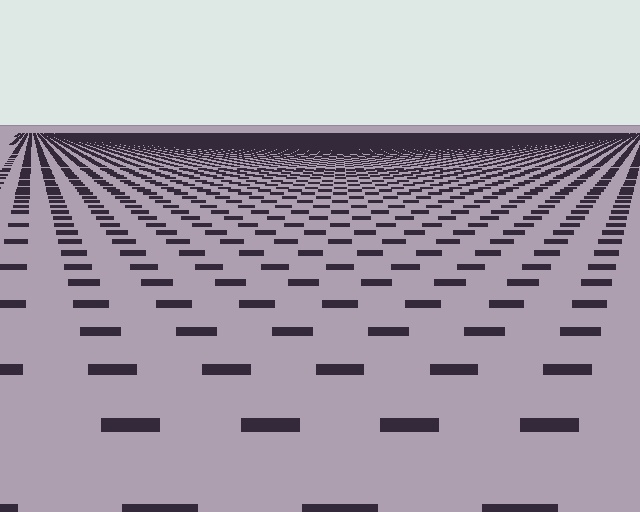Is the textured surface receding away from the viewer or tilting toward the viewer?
The surface is receding away from the viewer. Texture elements get smaller and denser toward the top.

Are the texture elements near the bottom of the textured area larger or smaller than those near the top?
Larger. Near the bottom, elements are closer to the viewer and appear at a bigger on-screen size.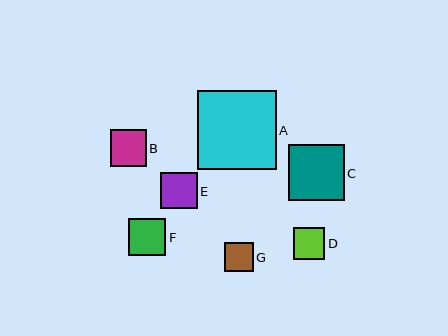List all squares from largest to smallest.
From largest to smallest: A, C, F, E, B, D, G.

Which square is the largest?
Square A is the largest with a size of approximately 79 pixels.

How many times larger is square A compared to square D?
Square A is approximately 2.5 times the size of square D.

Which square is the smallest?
Square G is the smallest with a size of approximately 29 pixels.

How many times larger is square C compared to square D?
Square C is approximately 1.8 times the size of square D.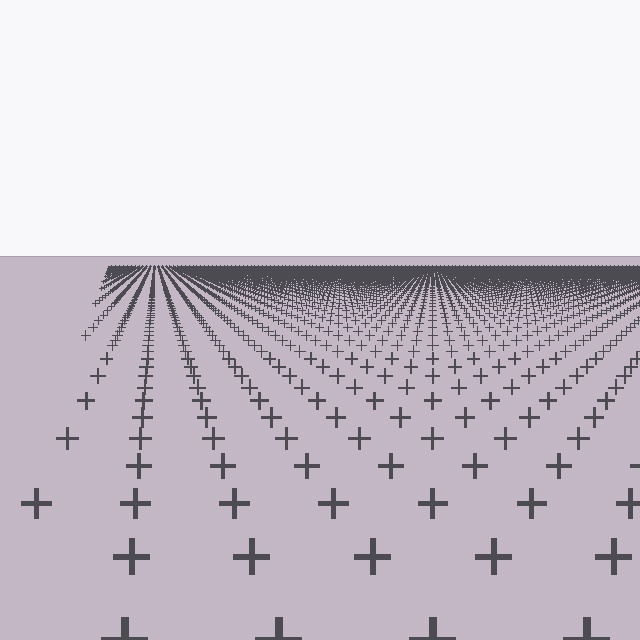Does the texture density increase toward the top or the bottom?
Density increases toward the top.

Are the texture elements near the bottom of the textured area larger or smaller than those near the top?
Larger. Near the bottom, elements are closer to the viewer and appear at a bigger on-screen size.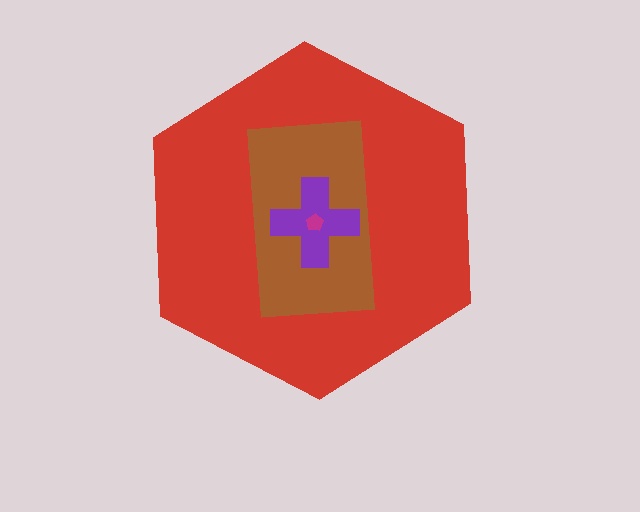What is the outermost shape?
The red hexagon.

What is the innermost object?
The magenta pentagon.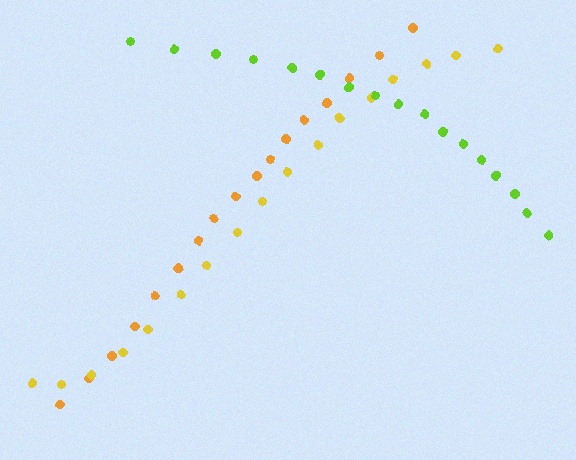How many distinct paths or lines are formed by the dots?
There are 3 distinct paths.